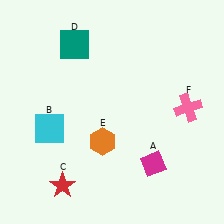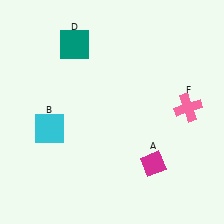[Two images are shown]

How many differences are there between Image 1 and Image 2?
There are 2 differences between the two images.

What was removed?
The orange hexagon (E), the red star (C) were removed in Image 2.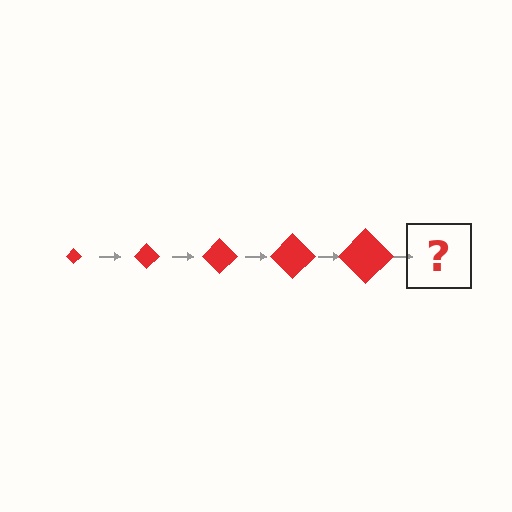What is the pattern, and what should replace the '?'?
The pattern is that the diamond gets progressively larger each step. The '?' should be a red diamond, larger than the previous one.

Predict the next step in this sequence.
The next step is a red diamond, larger than the previous one.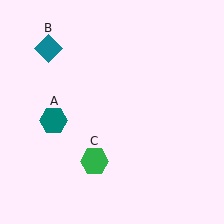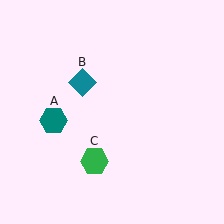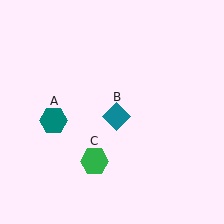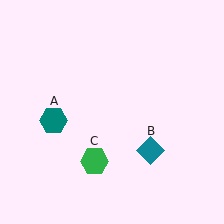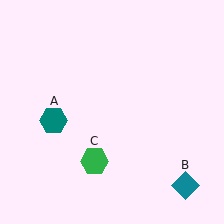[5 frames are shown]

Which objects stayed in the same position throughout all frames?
Teal hexagon (object A) and green hexagon (object C) remained stationary.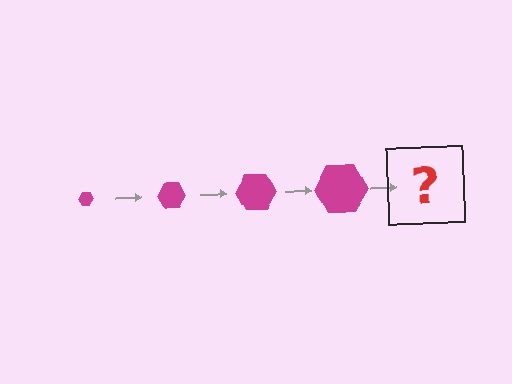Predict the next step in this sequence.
The next step is a magenta hexagon, larger than the previous one.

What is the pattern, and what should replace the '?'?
The pattern is that the hexagon gets progressively larger each step. The '?' should be a magenta hexagon, larger than the previous one.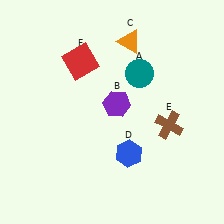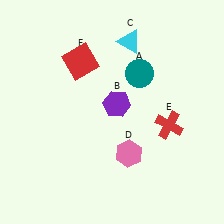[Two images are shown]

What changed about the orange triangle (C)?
In Image 1, C is orange. In Image 2, it changed to cyan.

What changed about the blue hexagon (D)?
In Image 1, D is blue. In Image 2, it changed to pink.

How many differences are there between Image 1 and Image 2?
There are 3 differences between the two images.